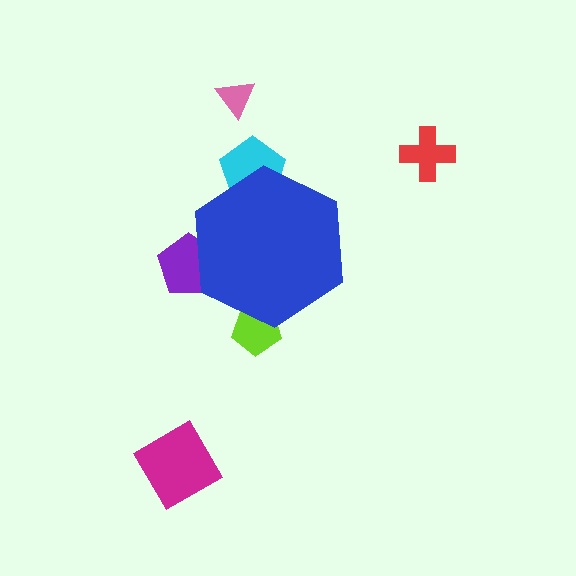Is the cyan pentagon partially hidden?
Yes, the cyan pentagon is partially hidden behind the blue hexagon.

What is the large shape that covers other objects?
A blue hexagon.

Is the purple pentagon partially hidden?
Yes, the purple pentagon is partially hidden behind the blue hexagon.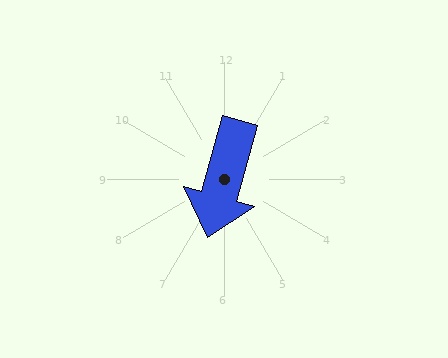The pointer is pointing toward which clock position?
Roughly 7 o'clock.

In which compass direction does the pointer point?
South.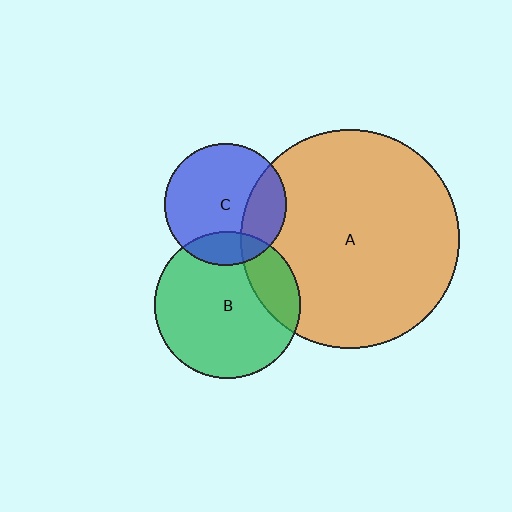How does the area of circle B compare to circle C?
Approximately 1.4 times.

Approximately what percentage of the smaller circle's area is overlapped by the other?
Approximately 20%.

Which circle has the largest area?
Circle A (orange).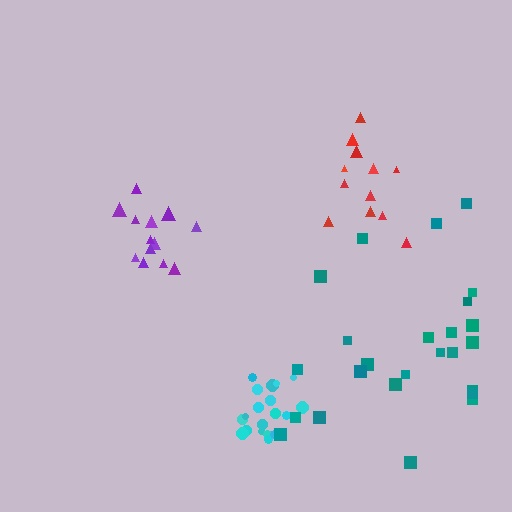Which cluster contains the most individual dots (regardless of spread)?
Teal (25).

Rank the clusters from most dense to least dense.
cyan, purple, red, teal.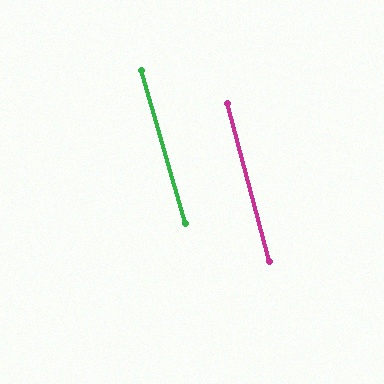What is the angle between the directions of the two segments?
Approximately 1 degree.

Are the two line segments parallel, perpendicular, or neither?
Parallel — their directions differ by only 0.9°.